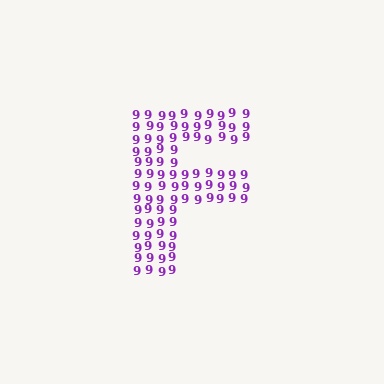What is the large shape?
The large shape is the letter F.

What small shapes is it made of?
It is made of small digit 9's.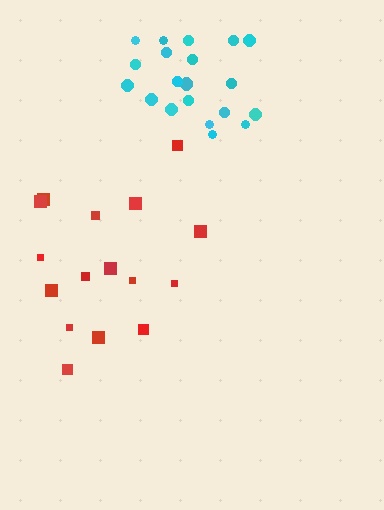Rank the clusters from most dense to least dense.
cyan, red.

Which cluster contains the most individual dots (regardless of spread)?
Cyan (21).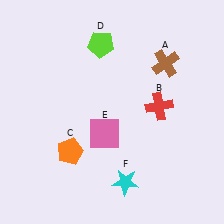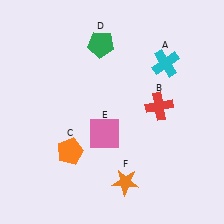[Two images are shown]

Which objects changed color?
A changed from brown to cyan. D changed from lime to green. F changed from cyan to orange.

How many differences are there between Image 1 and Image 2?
There are 3 differences between the two images.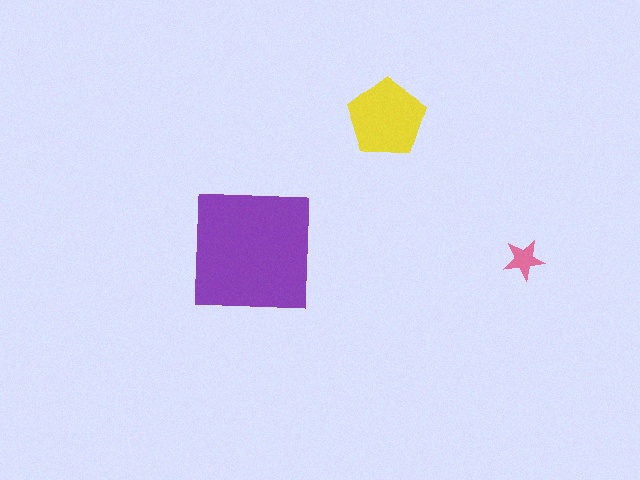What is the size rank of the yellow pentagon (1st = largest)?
2nd.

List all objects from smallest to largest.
The pink star, the yellow pentagon, the purple square.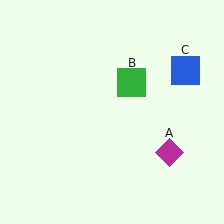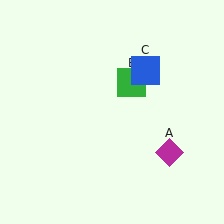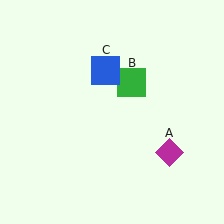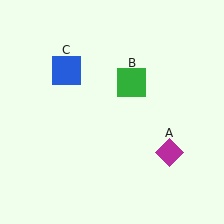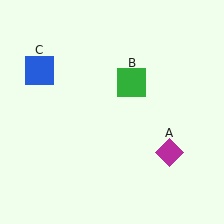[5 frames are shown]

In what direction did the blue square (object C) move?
The blue square (object C) moved left.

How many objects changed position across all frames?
1 object changed position: blue square (object C).